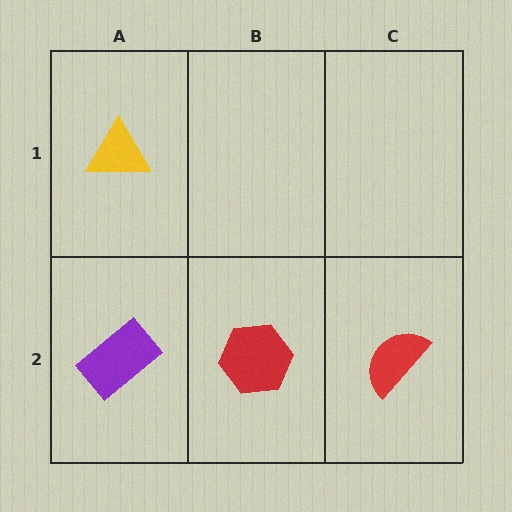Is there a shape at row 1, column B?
No, that cell is empty.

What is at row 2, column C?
A red semicircle.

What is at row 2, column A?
A purple rectangle.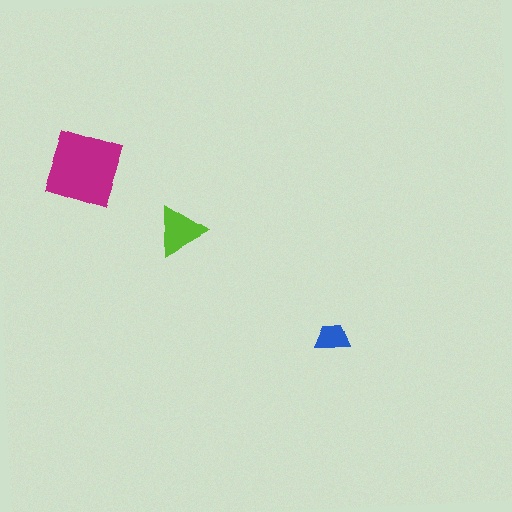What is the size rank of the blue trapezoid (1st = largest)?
3rd.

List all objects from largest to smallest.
The magenta square, the lime triangle, the blue trapezoid.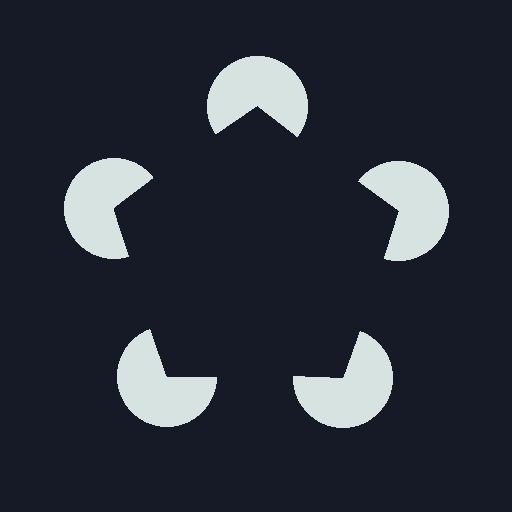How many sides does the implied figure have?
5 sides.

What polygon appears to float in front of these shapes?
An illusory pentagon — its edges are inferred from the aligned wedge cuts in the pac-man discs, not physically drawn.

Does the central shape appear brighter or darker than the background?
It typically appears slightly darker than the background, even though no actual brightness change is drawn.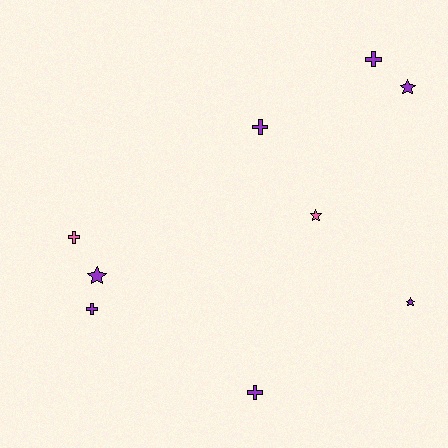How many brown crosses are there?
There are no brown crosses.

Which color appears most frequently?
Purple, with 7 objects.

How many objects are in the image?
There are 9 objects.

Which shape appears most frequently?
Cross, with 5 objects.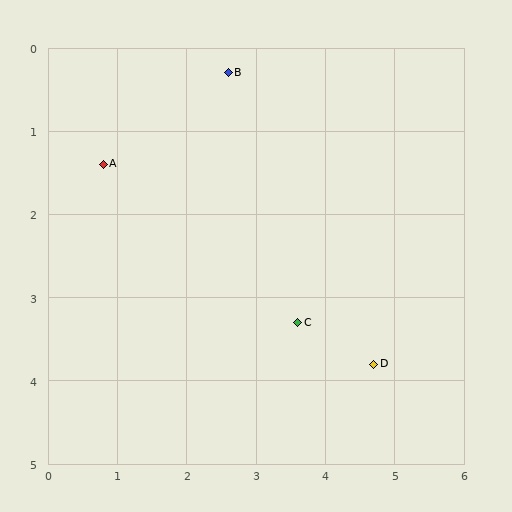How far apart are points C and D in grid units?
Points C and D are about 1.2 grid units apart.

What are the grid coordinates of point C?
Point C is at approximately (3.6, 3.3).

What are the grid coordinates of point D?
Point D is at approximately (4.7, 3.8).